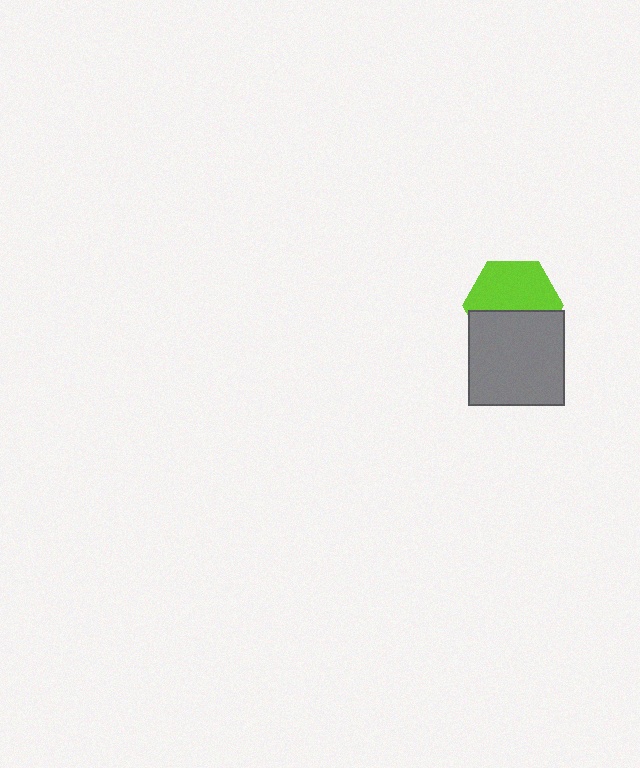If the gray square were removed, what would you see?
You would see the complete lime hexagon.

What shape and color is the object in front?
The object in front is a gray square.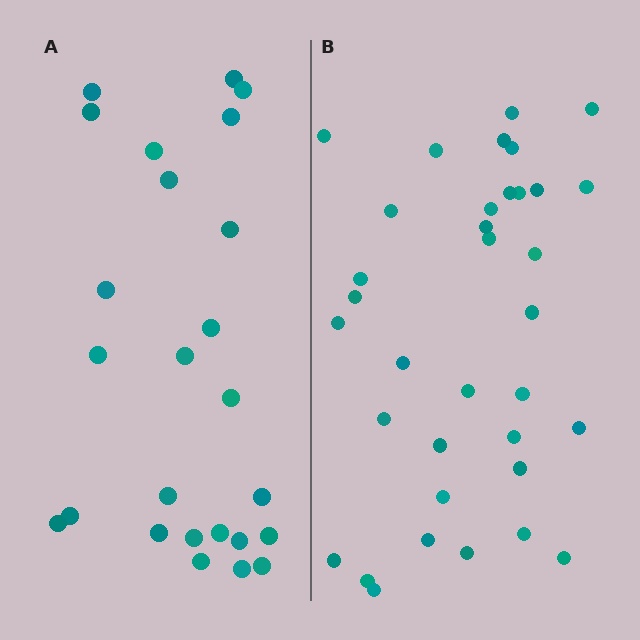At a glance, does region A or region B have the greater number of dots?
Region B (the right region) has more dots.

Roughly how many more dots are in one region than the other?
Region B has roughly 10 or so more dots than region A.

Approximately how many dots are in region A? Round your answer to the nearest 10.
About 20 dots. (The exact count is 25, which rounds to 20.)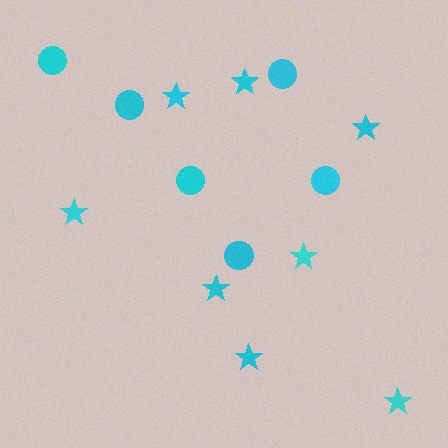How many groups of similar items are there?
There are 2 groups: one group of circles (6) and one group of stars (8).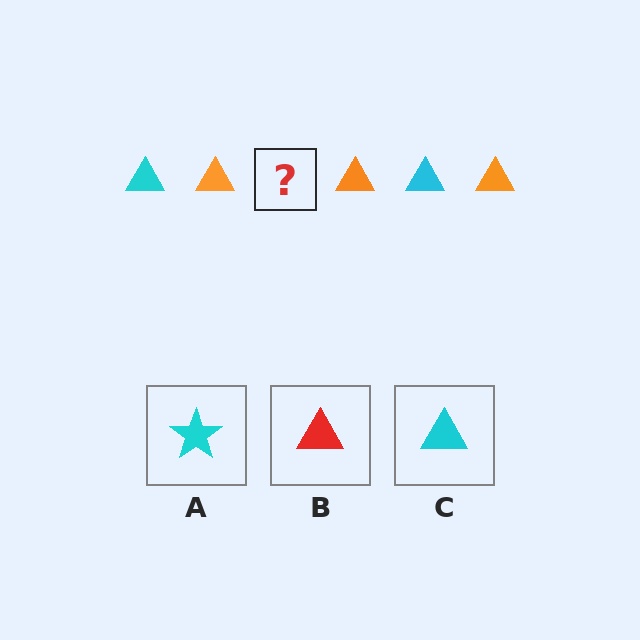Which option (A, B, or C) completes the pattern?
C.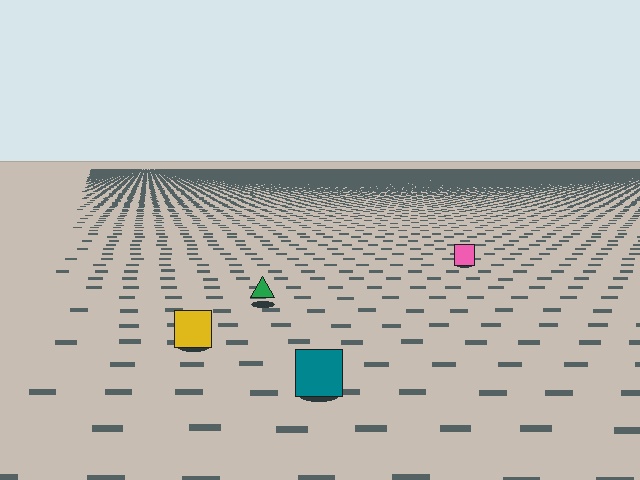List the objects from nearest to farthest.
From nearest to farthest: the teal square, the yellow square, the green triangle, the pink square.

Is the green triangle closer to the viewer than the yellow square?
No. The yellow square is closer — you can tell from the texture gradient: the ground texture is coarser near it.